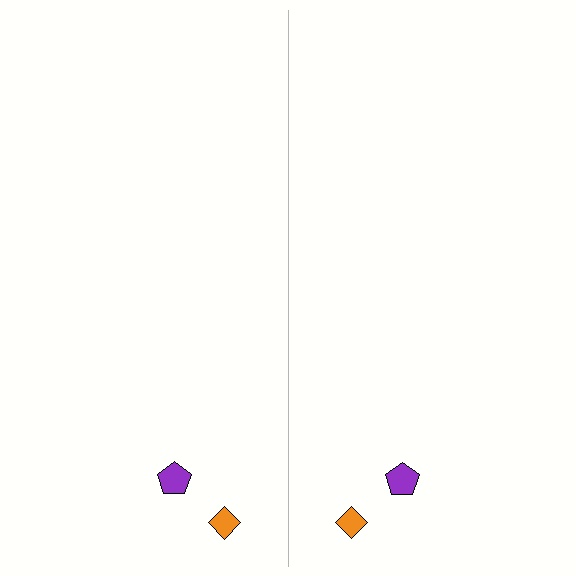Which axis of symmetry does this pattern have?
The pattern has a vertical axis of symmetry running through the center of the image.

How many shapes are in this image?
There are 4 shapes in this image.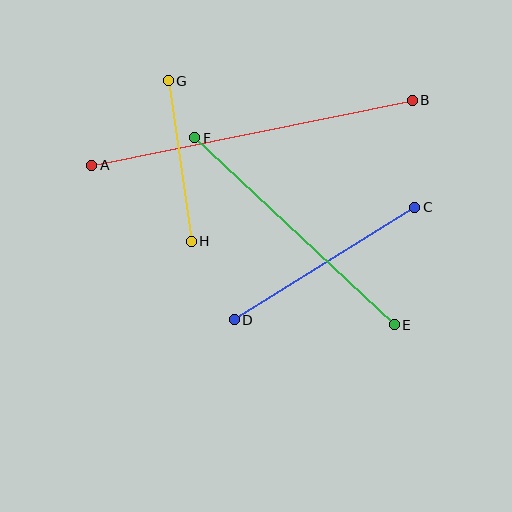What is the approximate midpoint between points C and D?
The midpoint is at approximately (324, 264) pixels.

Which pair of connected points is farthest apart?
Points A and B are farthest apart.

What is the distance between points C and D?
The distance is approximately 213 pixels.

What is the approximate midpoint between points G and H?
The midpoint is at approximately (180, 161) pixels.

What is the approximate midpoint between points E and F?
The midpoint is at approximately (294, 231) pixels.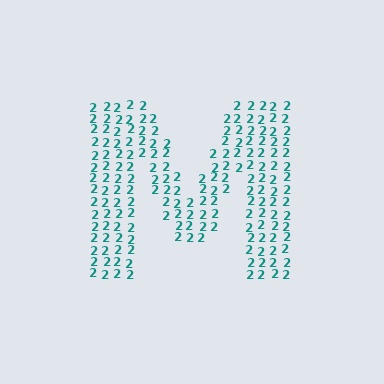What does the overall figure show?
The overall figure shows the letter M.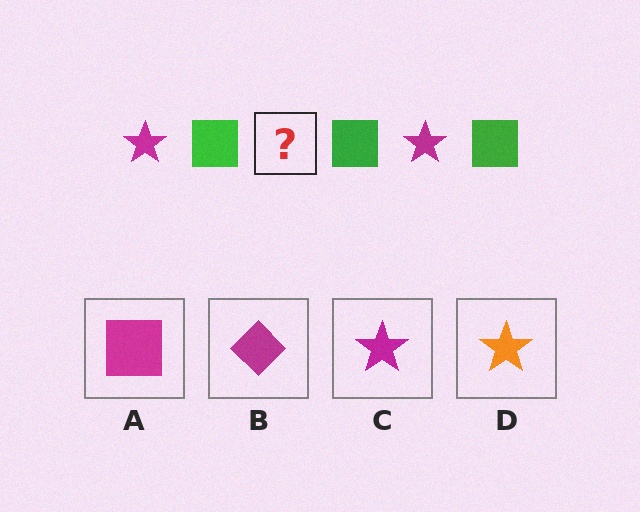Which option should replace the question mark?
Option C.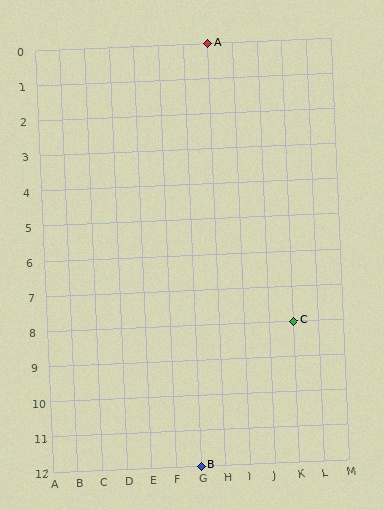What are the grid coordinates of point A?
Point A is at grid coordinates (H, 0).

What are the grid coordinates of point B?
Point B is at grid coordinates (G, 12).